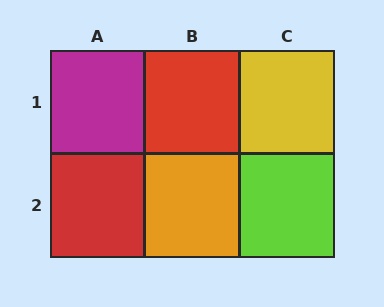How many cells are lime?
1 cell is lime.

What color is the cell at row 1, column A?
Magenta.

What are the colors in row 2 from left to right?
Red, orange, lime.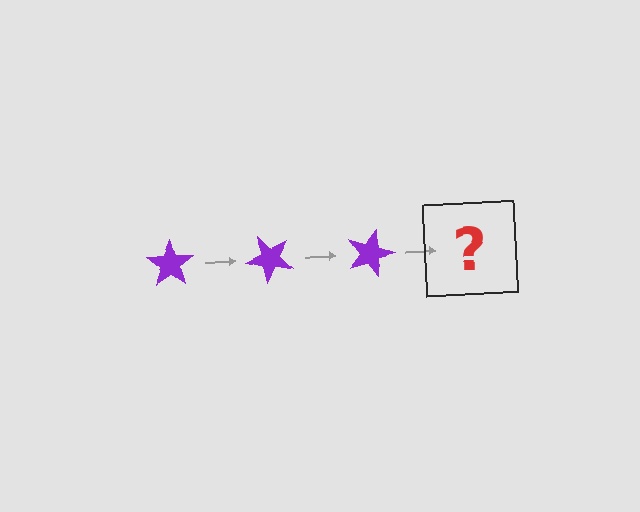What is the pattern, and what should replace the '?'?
The pattern is that the star rotates 45 degrees each step. The '?' should be a purple star rotated 135 degrees.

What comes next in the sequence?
The next element should be a purple star rotated 135 degrees.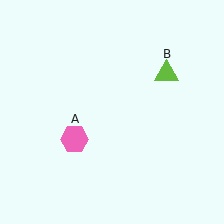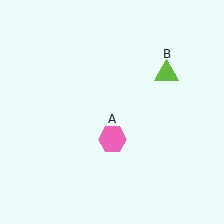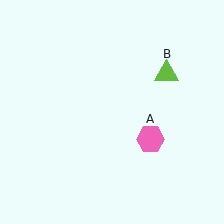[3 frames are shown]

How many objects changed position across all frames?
1 object changed position: pink hexagon (object A).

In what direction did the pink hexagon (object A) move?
The pink hexagon (object A) moved right.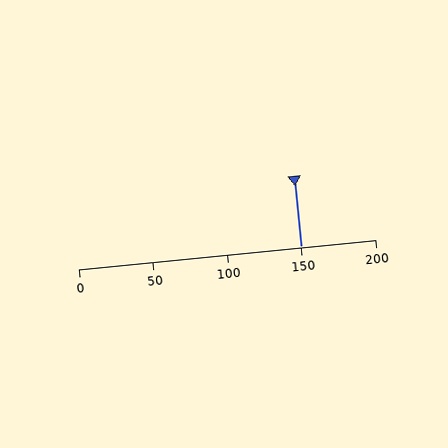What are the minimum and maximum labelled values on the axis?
The axis runs from 0 to 200.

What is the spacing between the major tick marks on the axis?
The major ticks are spaced 50 apart.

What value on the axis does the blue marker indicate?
The marker indicates approximately 150.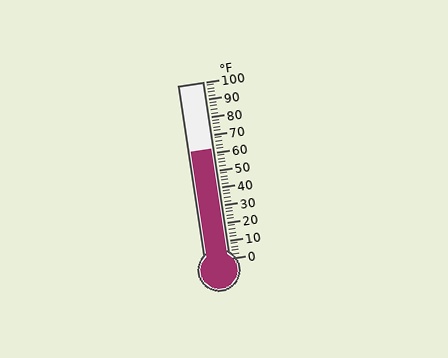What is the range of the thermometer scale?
The thermometer scale ranges from 0°F to 100°F.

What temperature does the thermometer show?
The thermometer shows approximately 62°F.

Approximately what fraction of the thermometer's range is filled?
The thermometer is filled to approximately 60% of its range.